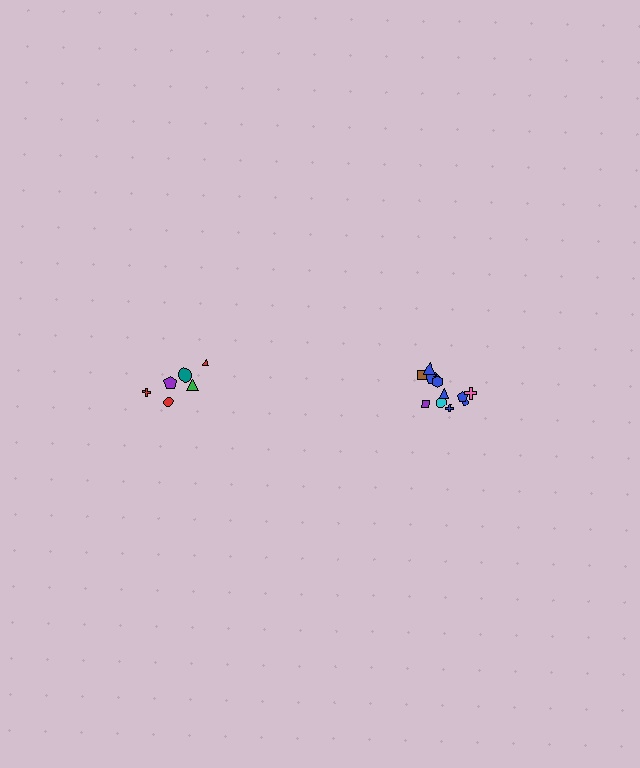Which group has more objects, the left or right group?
The right group.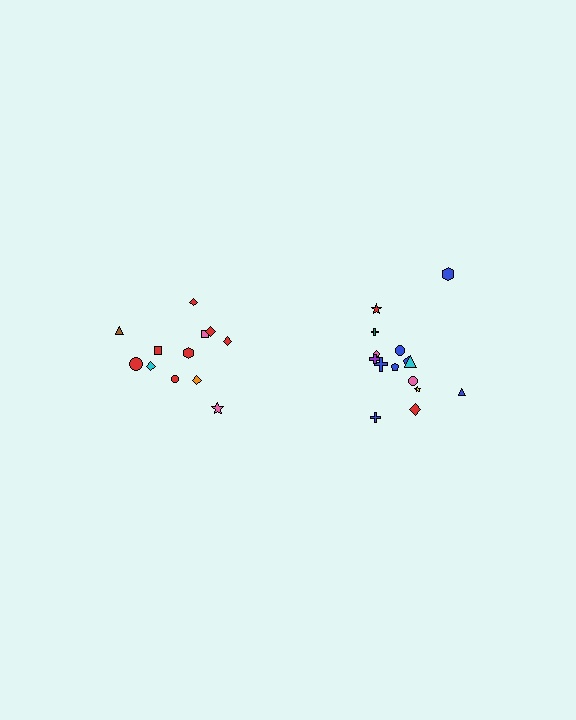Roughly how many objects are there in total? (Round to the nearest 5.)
Roughly 25 objects in total.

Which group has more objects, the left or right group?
The right group.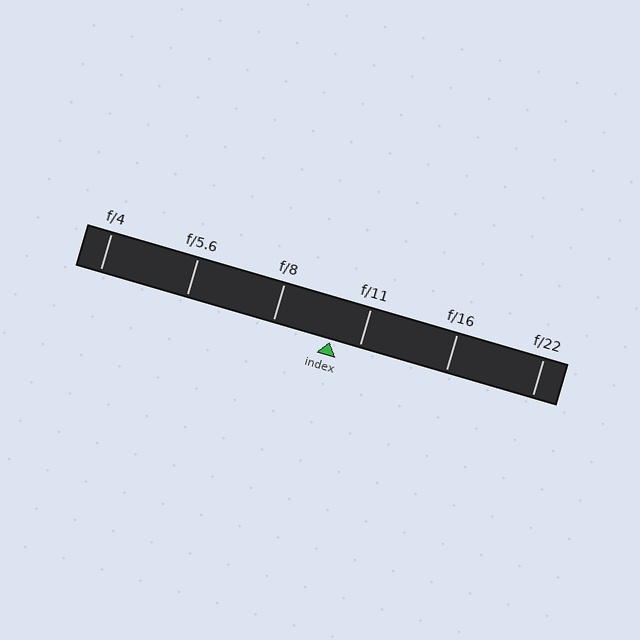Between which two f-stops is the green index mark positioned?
The index mark is between f/8 and f/11.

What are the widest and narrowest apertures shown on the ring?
The widest aperture shown is f/4 and the narrowest is f/22.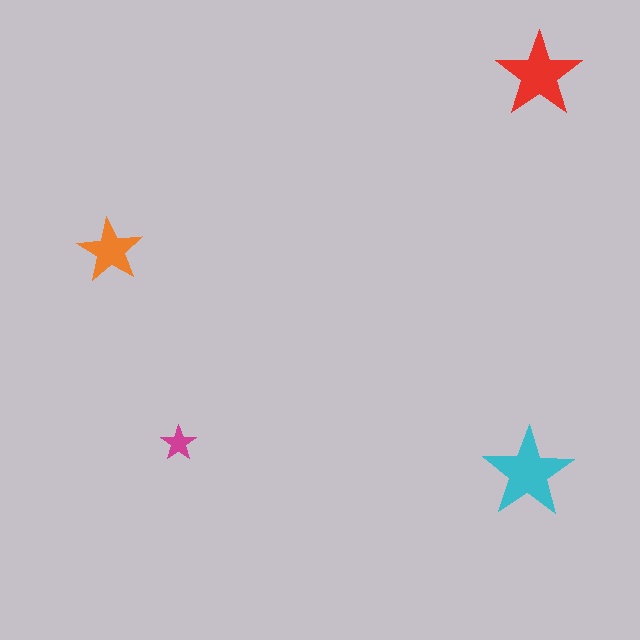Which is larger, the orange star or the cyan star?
The cyan one.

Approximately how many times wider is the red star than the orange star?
About 1.5 times wider.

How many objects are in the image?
There are 4 objects in the image.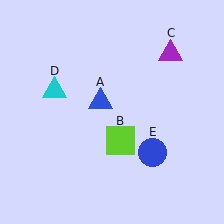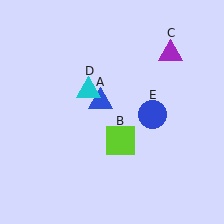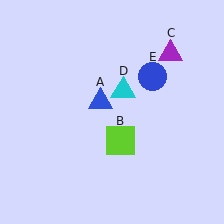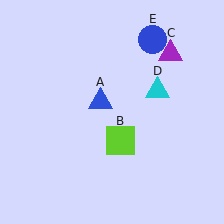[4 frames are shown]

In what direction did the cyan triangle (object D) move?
The cyan triangle (object D) moved right.